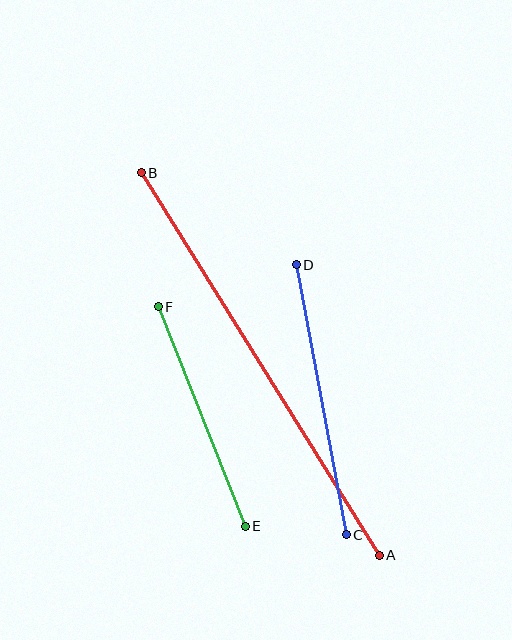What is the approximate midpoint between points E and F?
The midpoint is at approximately (202, 417) pixels.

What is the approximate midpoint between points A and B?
The midpoint is at approximately (260, 364) pixels.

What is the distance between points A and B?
The distance is approximately 450 pixels.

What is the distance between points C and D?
The distance is approximately 275 pixels.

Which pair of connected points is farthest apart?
Points A and B are farthest apart.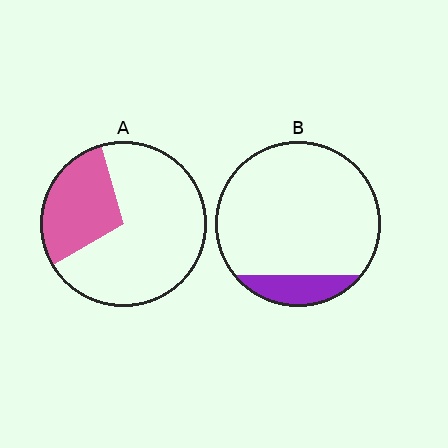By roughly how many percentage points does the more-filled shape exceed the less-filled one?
By roughly 15 percentage points (A over B).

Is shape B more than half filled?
No.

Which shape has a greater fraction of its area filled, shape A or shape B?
Shape A.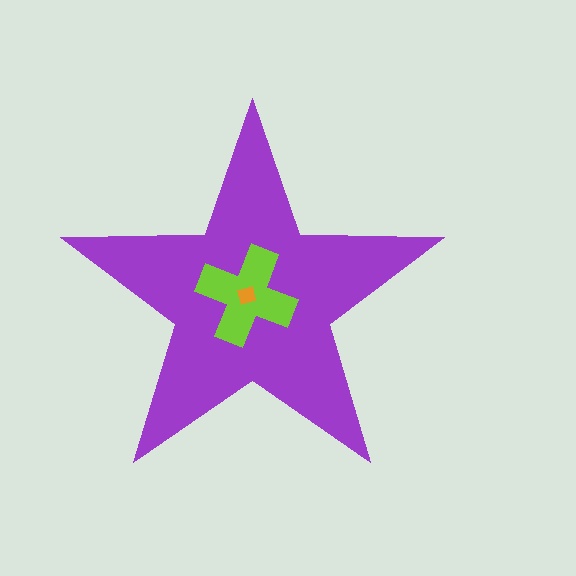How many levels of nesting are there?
3.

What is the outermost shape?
The purple star.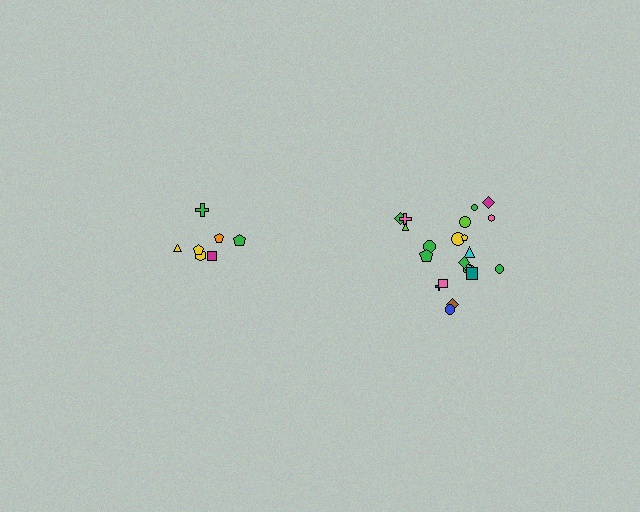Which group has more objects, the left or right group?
The right group.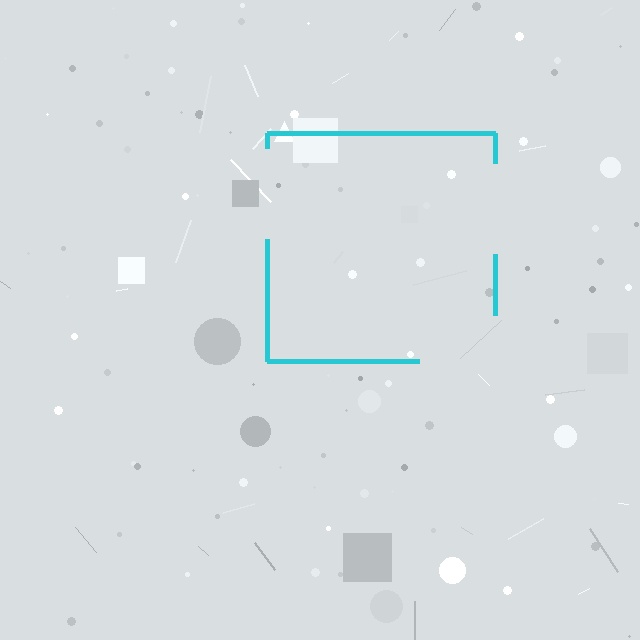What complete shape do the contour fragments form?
The contour fragments form a square.